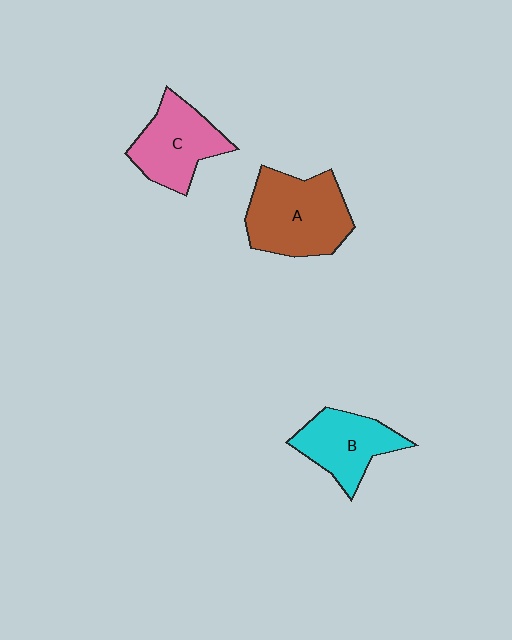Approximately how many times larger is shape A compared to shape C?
Approximately 1.3 times.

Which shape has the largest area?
Shape A (brown).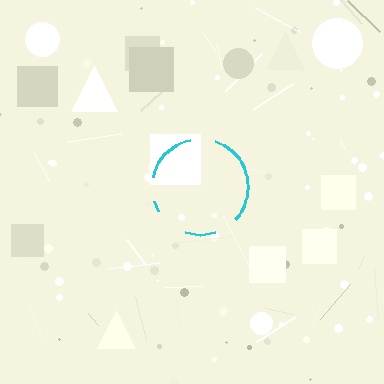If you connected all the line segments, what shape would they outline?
They would outline a circle.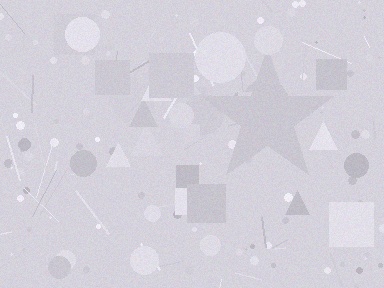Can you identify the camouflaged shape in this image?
The camouflaged shape is a star.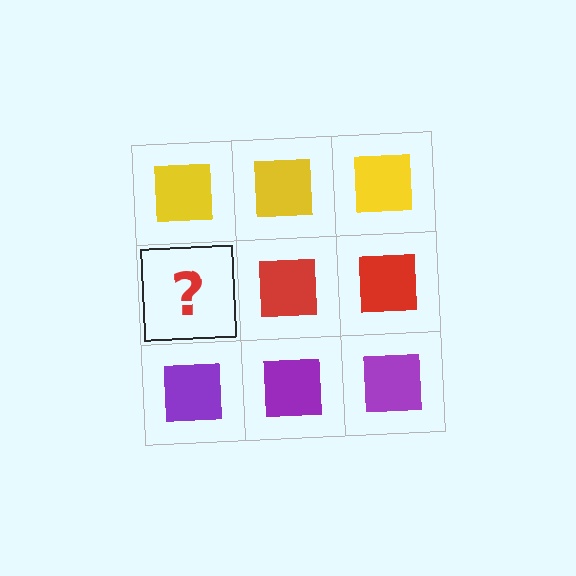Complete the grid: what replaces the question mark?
The question mark should be replaced with a red square.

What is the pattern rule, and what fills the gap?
The rule is that each row has a consistent color. The gap should be filled with a red square.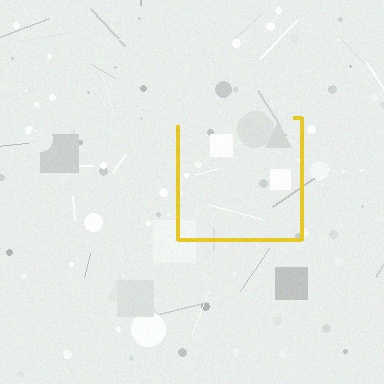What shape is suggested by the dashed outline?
The dashed outline suggests a square.